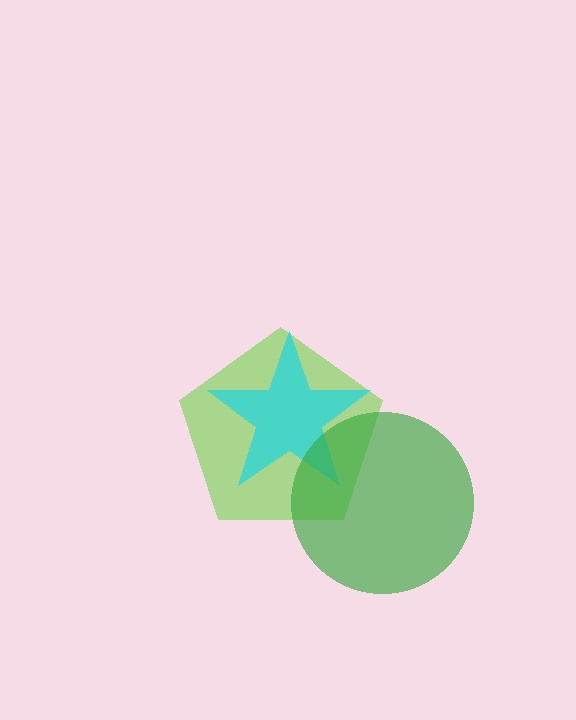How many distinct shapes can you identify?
There are 3 distinct shapes: a lime pentagon, a cyan star, a green circle.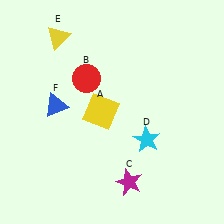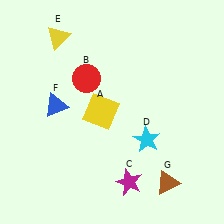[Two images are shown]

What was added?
A brown triangle (G) was added in Image 2.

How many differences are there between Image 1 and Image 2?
There is 1 difference between the two images.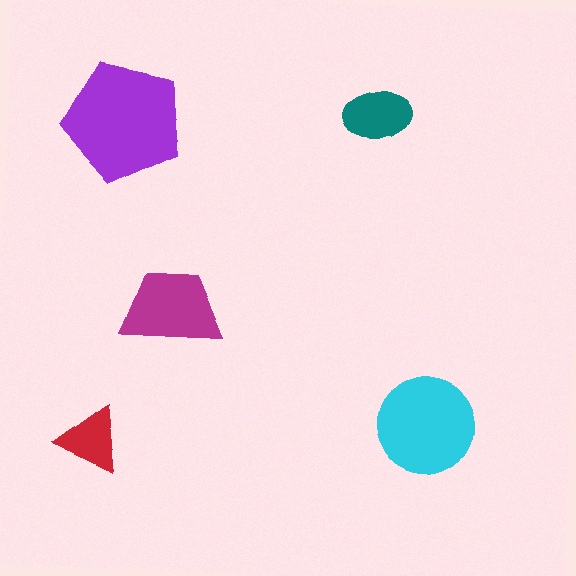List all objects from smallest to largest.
The red triangle, the teal ellipse, the magenta trapezoid, the cyan circle, the purple pentagon.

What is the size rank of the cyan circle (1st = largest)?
2nd.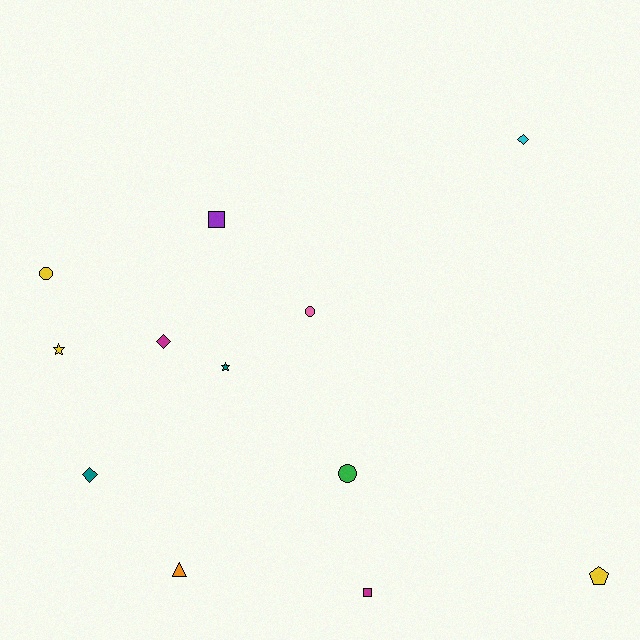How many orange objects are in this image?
There is 1 orange object.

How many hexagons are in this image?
There are no hexagons.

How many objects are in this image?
There are 12 objects.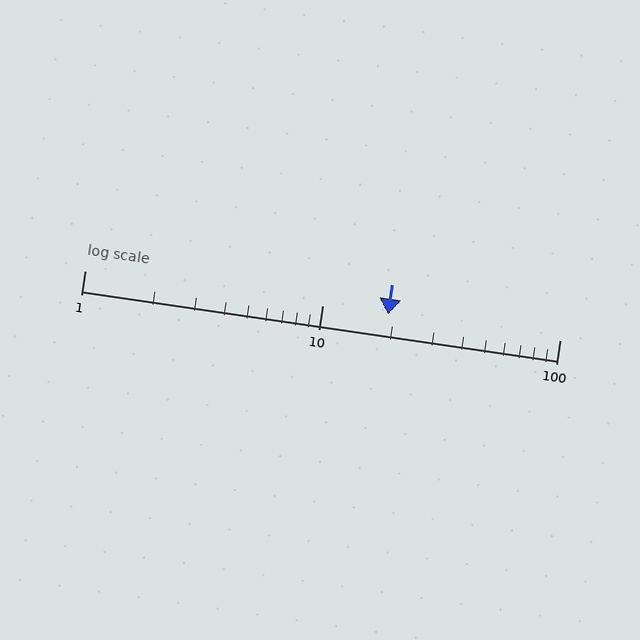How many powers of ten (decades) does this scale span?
The scale spans 2 decades, from 1 to 100.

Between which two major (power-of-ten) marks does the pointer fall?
The pointer is between 10 and 100.